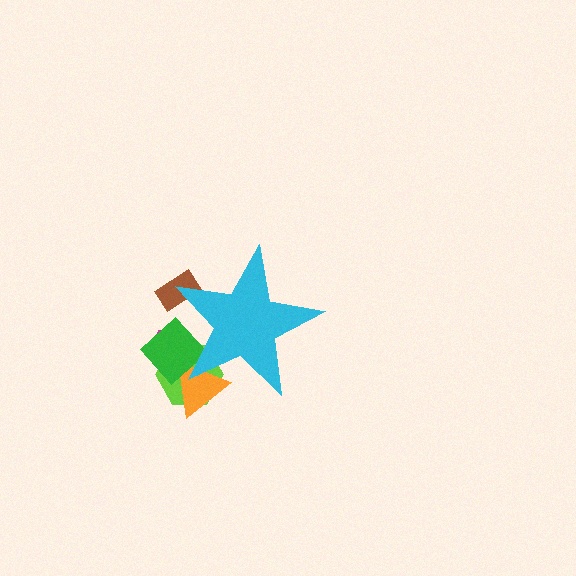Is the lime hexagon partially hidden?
Yes, the lime hexagon is partially hidden behind the cyan star.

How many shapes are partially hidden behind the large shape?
5 shapes are partially hidden.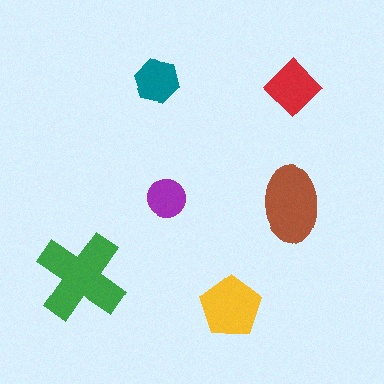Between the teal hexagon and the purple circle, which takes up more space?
The teal hexagon.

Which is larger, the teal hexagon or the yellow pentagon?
The yellow pentagon.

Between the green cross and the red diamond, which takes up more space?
The green cross.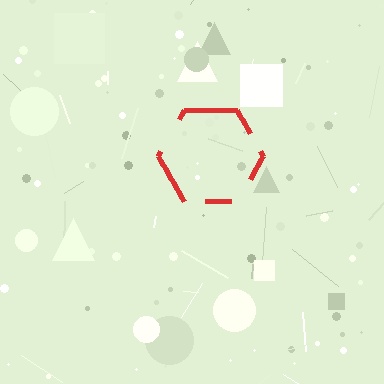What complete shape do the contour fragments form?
The contour fragments form a hexagon.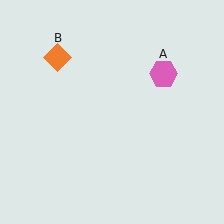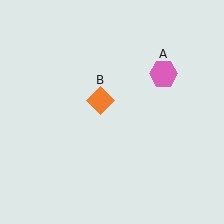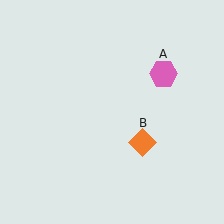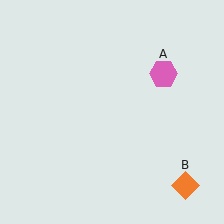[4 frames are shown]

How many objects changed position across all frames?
1 object changed position: orange diamond (object B).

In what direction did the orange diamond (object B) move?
The orange diamond (object B) moved down and to the right.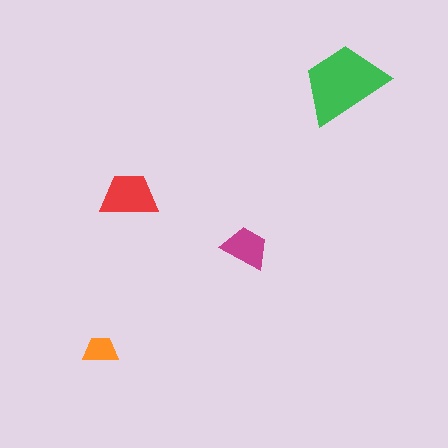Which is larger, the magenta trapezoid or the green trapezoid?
The green one.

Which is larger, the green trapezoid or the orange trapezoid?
The green one.